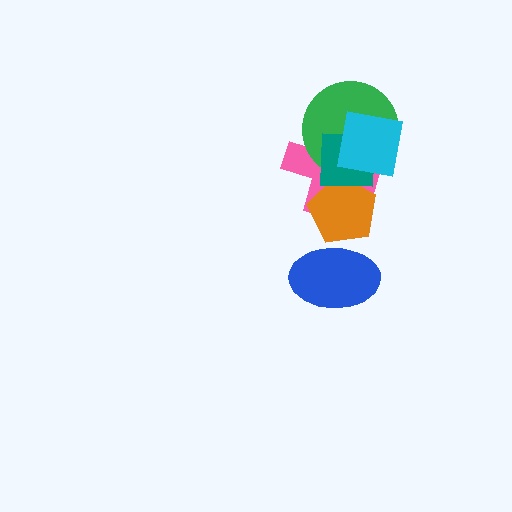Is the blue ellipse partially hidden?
No, no other shape covers it.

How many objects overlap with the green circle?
3 objects overlap with the green circle.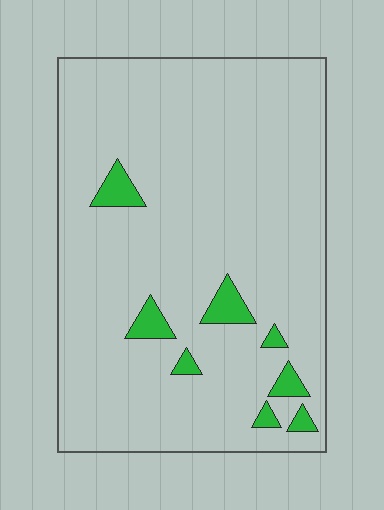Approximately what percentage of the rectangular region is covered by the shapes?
Approximately 5%.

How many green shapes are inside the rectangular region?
8.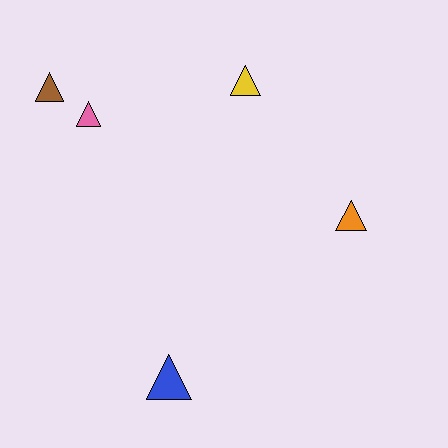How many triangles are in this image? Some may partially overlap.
There are 5 triangles.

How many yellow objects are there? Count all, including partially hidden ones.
There is 1 yellow object.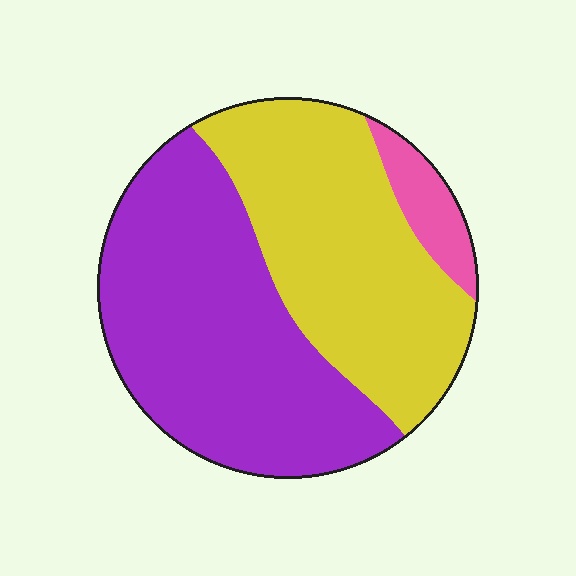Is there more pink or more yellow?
Yellow.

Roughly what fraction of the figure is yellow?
Yellow covers 42% of the figure.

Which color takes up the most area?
Purple, at roughly 50%.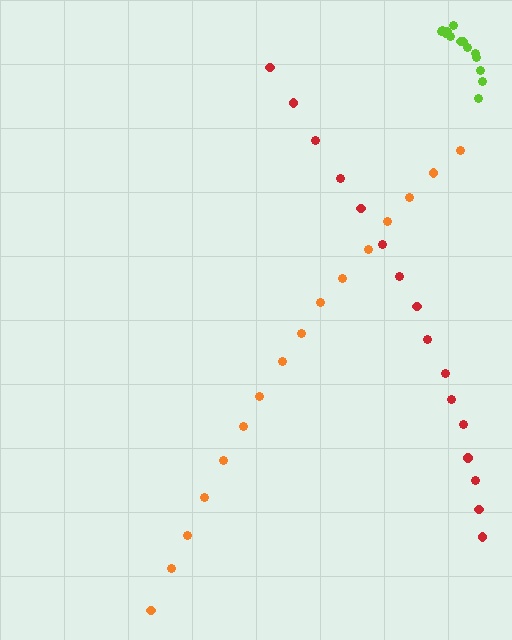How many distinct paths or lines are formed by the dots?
There are 3 distinct paths.